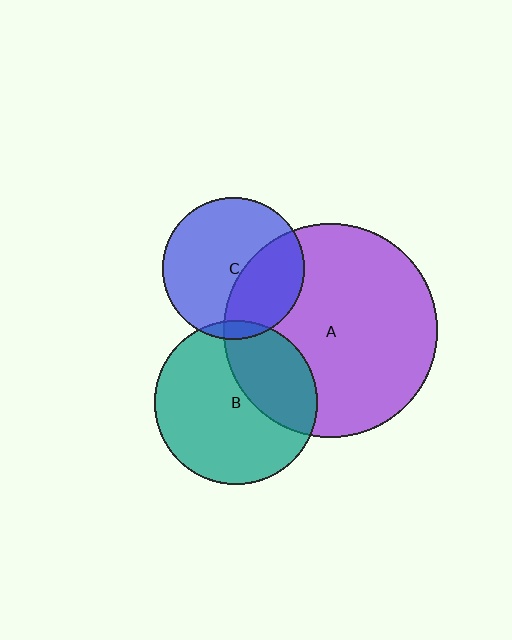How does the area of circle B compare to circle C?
Approximately 1.3 times.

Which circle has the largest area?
Circle A (purple).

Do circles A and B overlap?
Yes.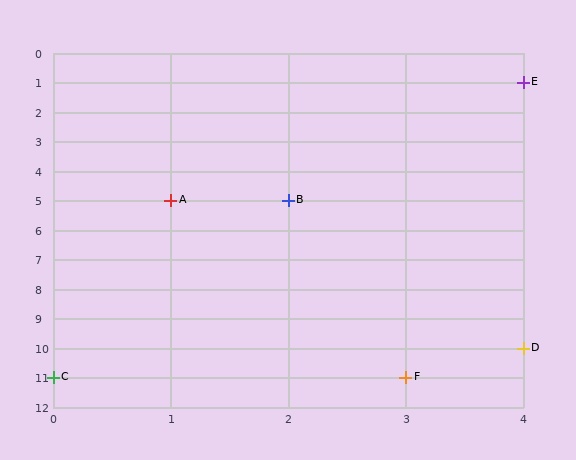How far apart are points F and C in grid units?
Points F and C are 3 columns apart.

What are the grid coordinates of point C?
Point C is at grid coordinates (0, 11).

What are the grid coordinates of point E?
Point E is at grid coordinates (4, 1).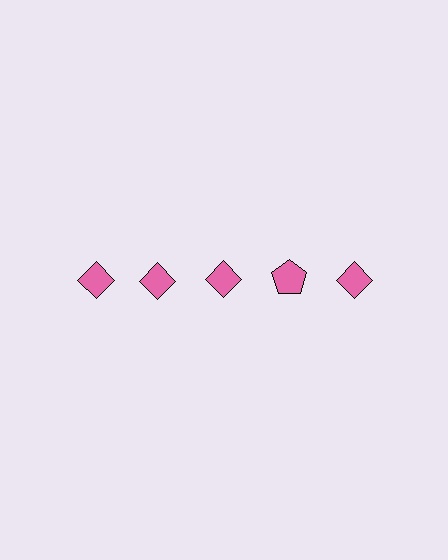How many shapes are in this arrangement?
There are 5 shapes arranged in a grid pattern.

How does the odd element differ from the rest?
It has a different shape: pentagon instead of diamond.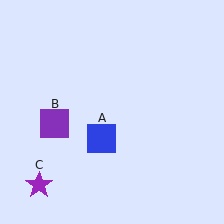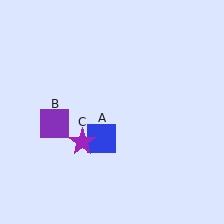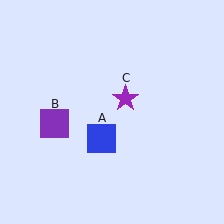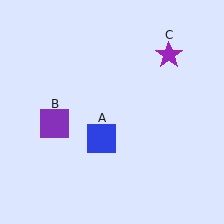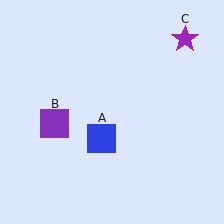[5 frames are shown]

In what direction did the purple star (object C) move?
The purple star (object C) moved up and to the right.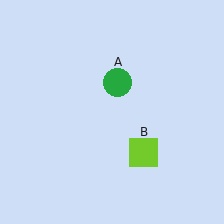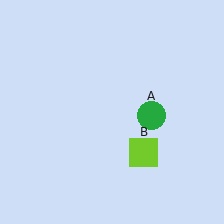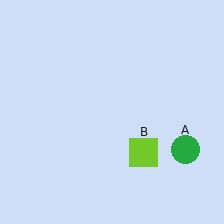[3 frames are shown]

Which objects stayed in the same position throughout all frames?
Lime square (object B) remained stationary.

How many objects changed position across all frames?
1 object changed position: green circle (object A).